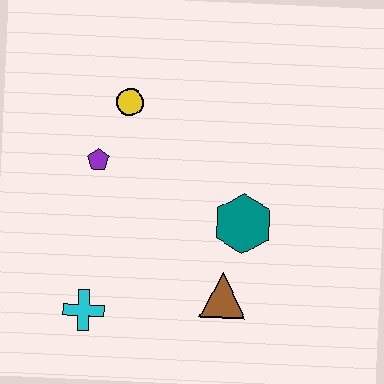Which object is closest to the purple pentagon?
The yellow circle is closest to the purple pentagon.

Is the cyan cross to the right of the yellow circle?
No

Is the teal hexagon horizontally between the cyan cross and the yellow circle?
No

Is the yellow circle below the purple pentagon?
No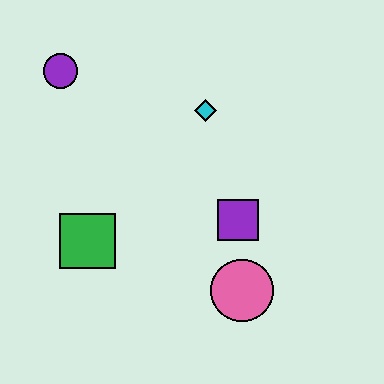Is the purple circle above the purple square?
Yes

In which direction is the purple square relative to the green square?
The purple square is to the right of the green square.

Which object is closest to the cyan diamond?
The purple square is closest to the cyan diamond.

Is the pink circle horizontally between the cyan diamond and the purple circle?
No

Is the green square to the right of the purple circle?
Yes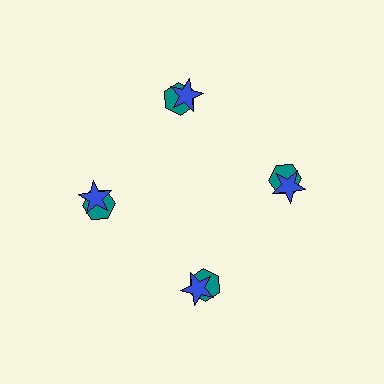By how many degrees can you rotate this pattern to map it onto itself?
The pattern maps onto itself every 90 degrees of rotation.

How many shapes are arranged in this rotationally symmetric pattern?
There are 8 shapes, arranged in 4 groups of 2.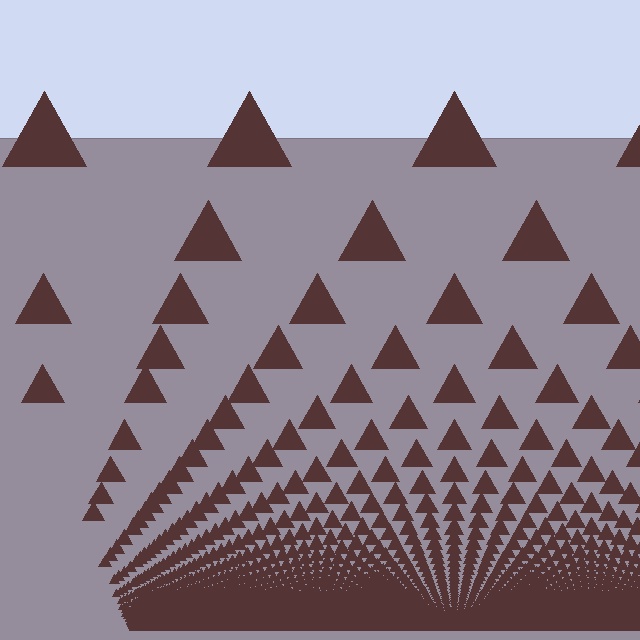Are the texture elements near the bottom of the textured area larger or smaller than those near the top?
Smaller. The gradient is inverted — elements near the bottom are smaller and denser.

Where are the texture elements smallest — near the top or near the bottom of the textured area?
Near the bottom.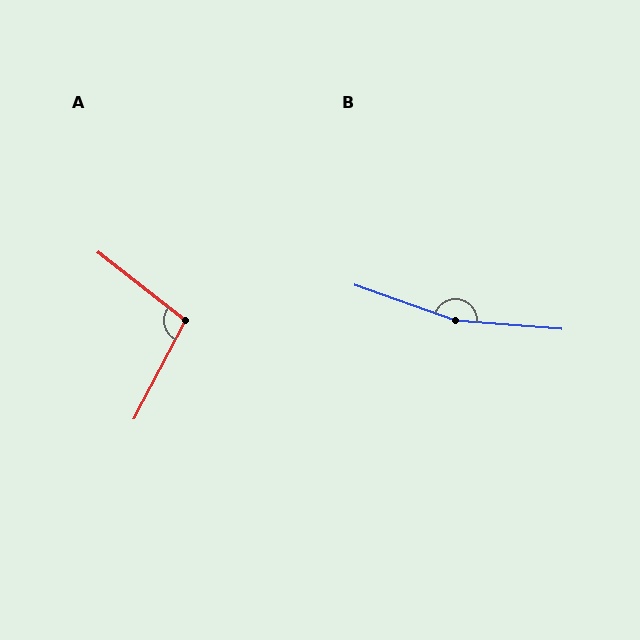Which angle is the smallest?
A, at approximately 100 degrees.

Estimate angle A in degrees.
Approximately 100 degrees.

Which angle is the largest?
B, at approximately 165 degrees.